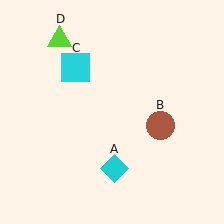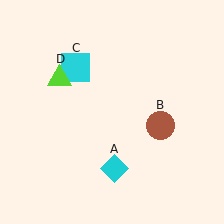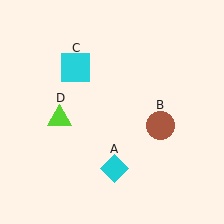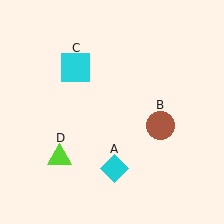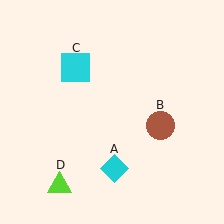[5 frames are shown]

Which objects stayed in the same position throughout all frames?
Cyan diamond (object A) and brown circle (object B) and cyan square (object C) remained stationary.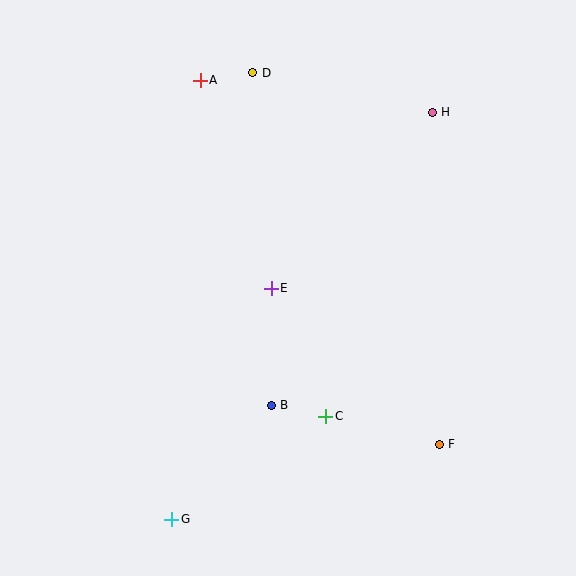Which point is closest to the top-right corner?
Point H is closest to the top-right corner.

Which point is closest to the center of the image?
Point E at (271, 288) is closest to the center.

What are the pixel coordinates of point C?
Point C is at (326, 416).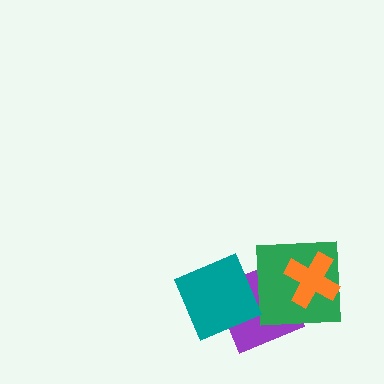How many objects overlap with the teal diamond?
1 object overlaps with the teal diamond.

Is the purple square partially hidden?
Yes, it is partially covered by another shape.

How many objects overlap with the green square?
2 objects overlap with the green square.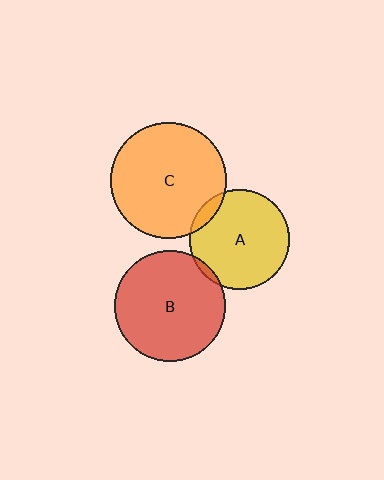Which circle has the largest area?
Circle C (orange).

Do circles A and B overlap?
Yes.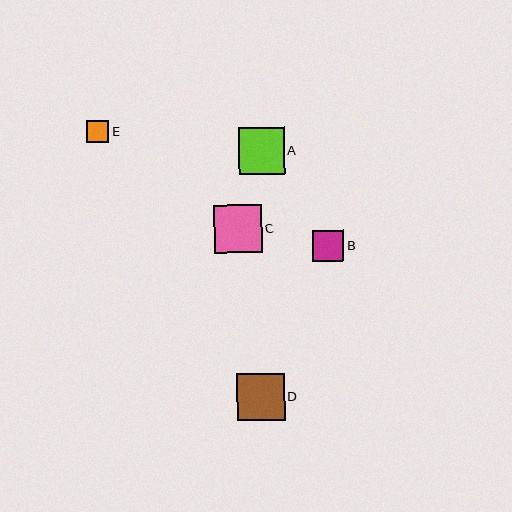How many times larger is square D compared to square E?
Square D is approximately 2.1 times the size of square E.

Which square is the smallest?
Square E is the smallest with a size of approximately 22 pixels.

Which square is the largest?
Square C is the largest with a size of approximately 48 pixels.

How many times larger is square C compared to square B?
Square C is approximately 1.5 times the size of square B.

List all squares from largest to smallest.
From largest to smallest: C, D, A, B, E.